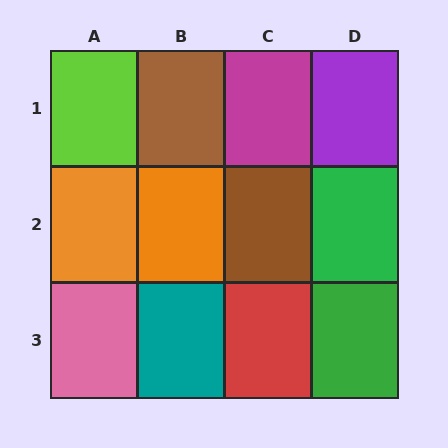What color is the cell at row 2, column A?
Orange.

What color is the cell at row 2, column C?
Brown.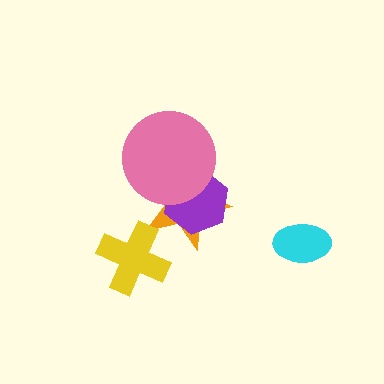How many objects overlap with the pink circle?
2 objects overlap with the pink circle.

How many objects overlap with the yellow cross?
1 object overlaps with the yellow cross.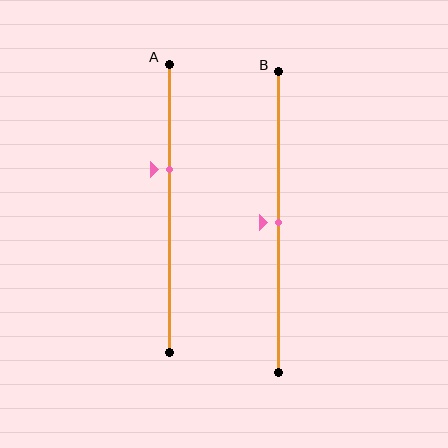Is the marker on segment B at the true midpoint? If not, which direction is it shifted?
Yes, the marker on segment B is at the true midpoint.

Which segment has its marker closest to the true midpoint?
Segment B has its marker closest to the true midpoint.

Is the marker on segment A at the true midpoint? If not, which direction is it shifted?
No, the marker on segment A is shifted upward by about 14% of the segment length.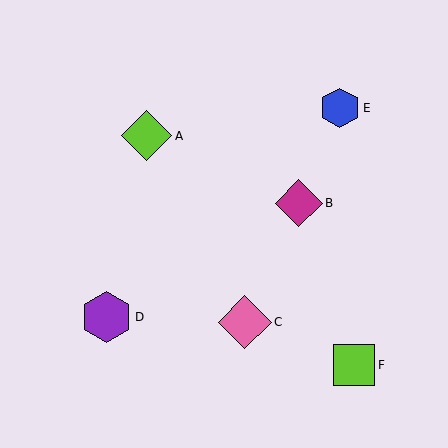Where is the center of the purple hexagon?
The center of the purple hexagon is at (107, 317).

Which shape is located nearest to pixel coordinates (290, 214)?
The magenta diamond (labeled B) at (299, 203) is nearest to that location.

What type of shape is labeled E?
Shape E is a blue hexagon.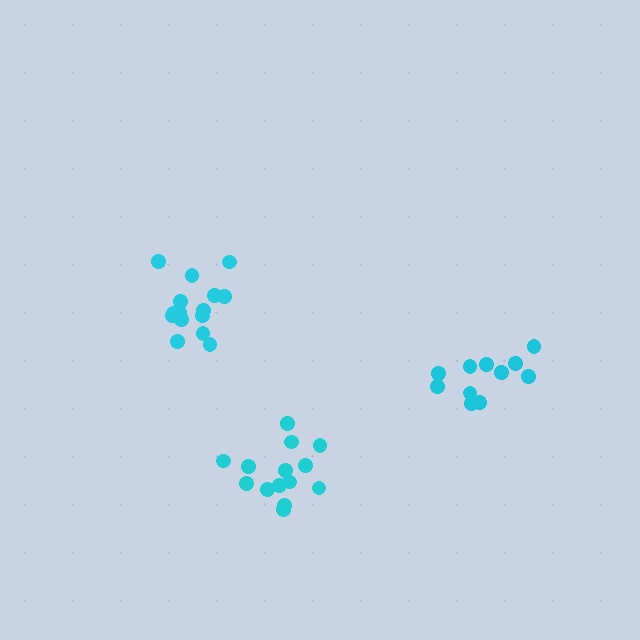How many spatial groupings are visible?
There are 3 spatial groupings.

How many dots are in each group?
Group 1: 15 dots, Group 2: 14 dots, Group 3: 11 dots (40 total).